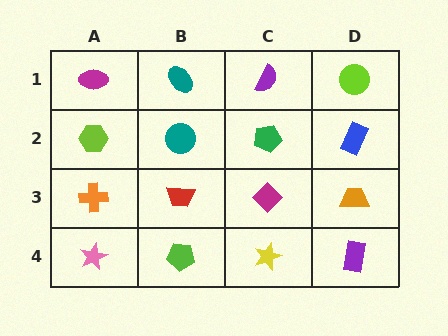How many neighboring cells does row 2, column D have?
3.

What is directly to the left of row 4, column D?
A yellow star.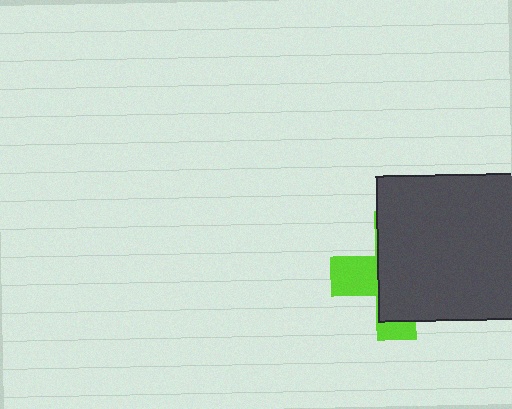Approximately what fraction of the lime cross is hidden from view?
Roughly 69% of the lime cross is hidden behind the dark gray rectangle.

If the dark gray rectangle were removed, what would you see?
You would see the complete lime cross.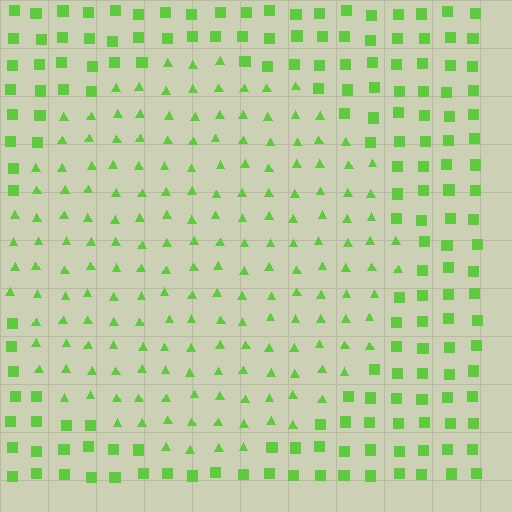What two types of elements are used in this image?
The image uses triangles inside the circle region and squares outside it.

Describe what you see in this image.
The image is filled with small lime elements arranged in a uniform grid. A circle-shaped region contains triangles, while the surrounding area contains squares. The boundary is defined purely by the change in element shape.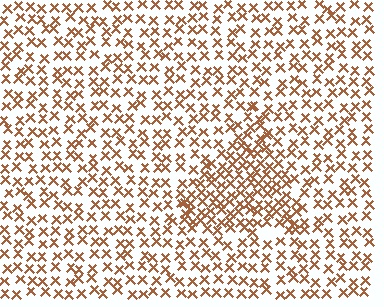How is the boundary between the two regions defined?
The boundary is defined by a change in element density (approximately 1.7x ratio). All elements are the same color, size, and shape.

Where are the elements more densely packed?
The elements are more densely packed inside the triangle boundary.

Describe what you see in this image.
The image contains small brown elements arranged at two different densities. A triangle-shaped region is visible where the elements are more densely packed than the surrounding area.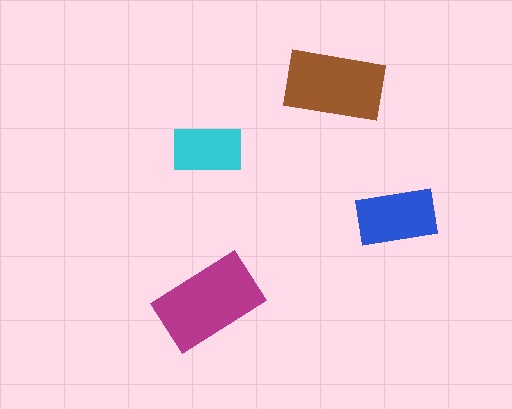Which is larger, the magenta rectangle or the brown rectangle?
The magenta one.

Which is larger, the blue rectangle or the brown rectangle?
The brown one.